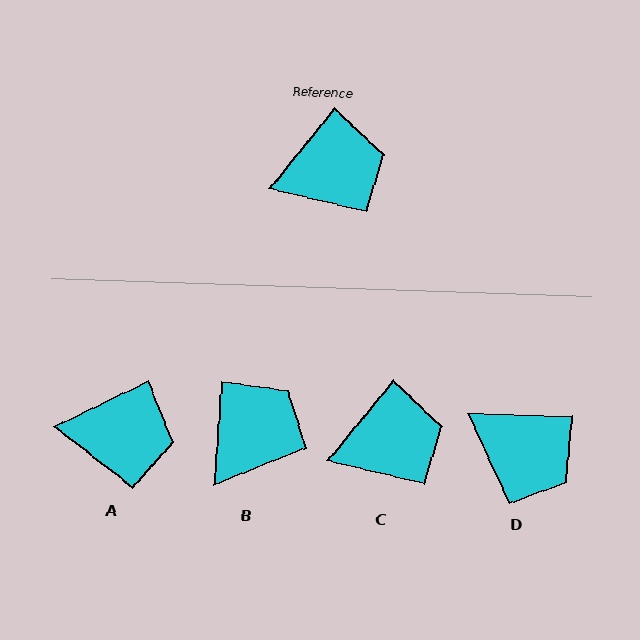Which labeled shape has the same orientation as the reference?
C.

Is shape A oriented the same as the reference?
No, it is off by about 25 degrees.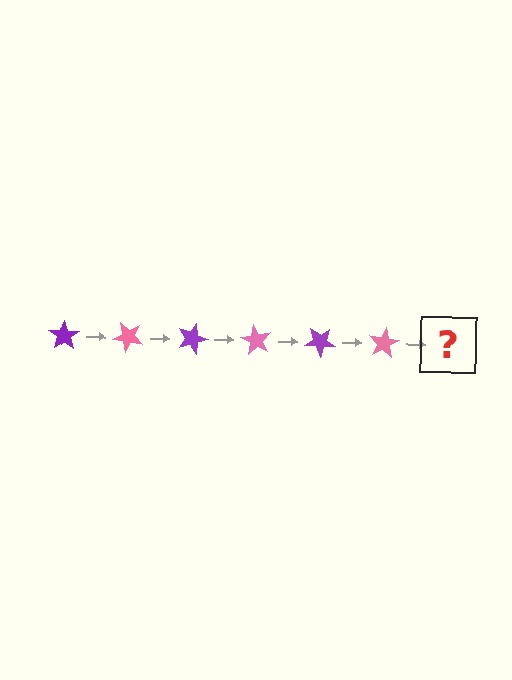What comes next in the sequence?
The next element should be a purple star, rotated 270 degrees from the start.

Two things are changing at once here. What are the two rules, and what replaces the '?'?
The two rules are that it rotates 45 degrees each step and the color cycles through purple and pink. The '?' should be a purple star, rotated 270 degrees from the start.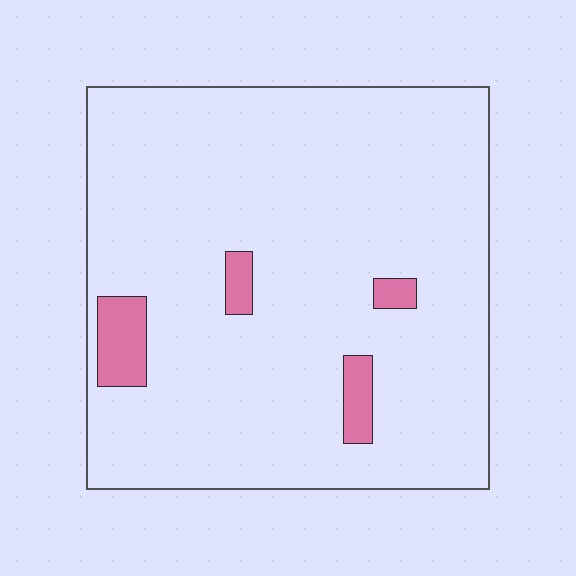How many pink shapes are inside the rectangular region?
4.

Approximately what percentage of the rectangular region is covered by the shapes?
Approximately 5%.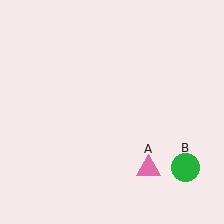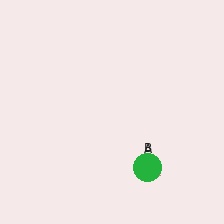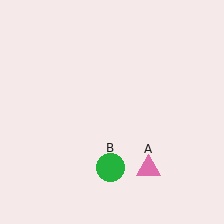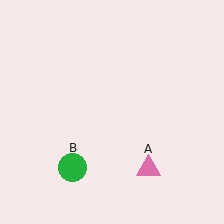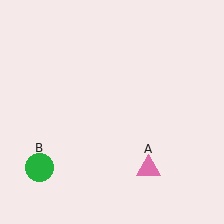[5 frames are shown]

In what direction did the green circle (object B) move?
The green circle (object B) moved left.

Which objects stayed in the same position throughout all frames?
Pink triangle (object A) remained stationary.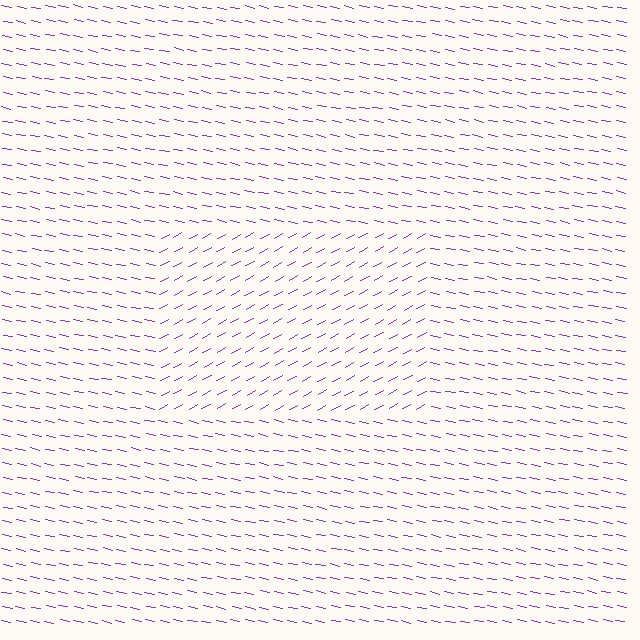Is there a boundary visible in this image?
Yes, there is a texture boundary formed by a change in line orientation.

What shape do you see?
I see a rectangle.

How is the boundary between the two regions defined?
The boundary is defined purely by a change in line orientation (approximately 40 degrees difference). All lines are the same color and thickness.